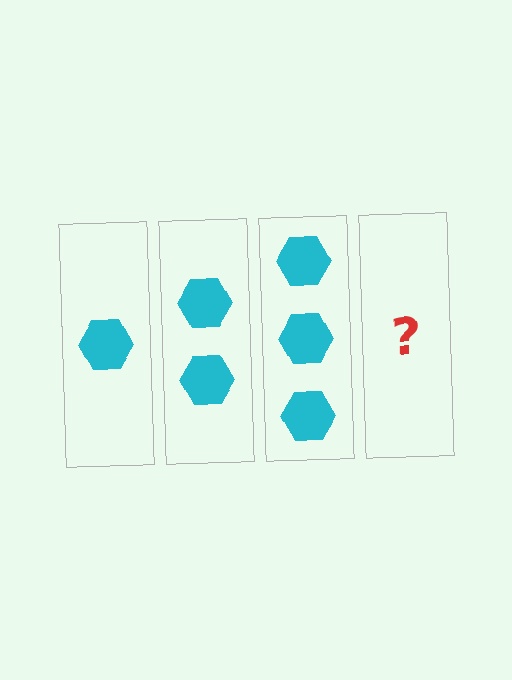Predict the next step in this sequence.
The next step is 4 hexagons.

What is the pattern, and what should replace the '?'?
The pattern is that each step adds one more hexagon. The '?' should be 4 hexagons.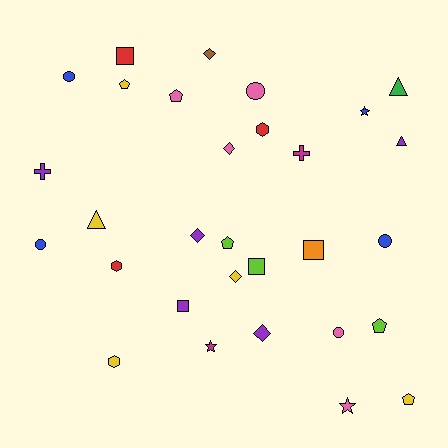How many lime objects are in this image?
There are 3 lime objects.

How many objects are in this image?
There are 30 objects.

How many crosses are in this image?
There are 2 crosses.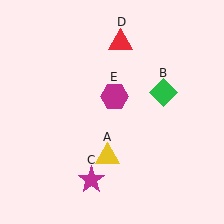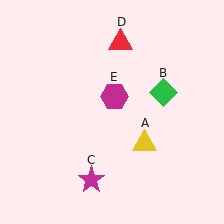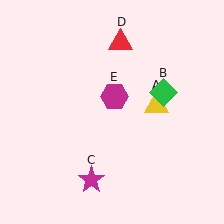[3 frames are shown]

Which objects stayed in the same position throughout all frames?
Green diamond (object B) and magenta star (object C) and red triangle (object D) and magenta hexagon (object E) remained stationary.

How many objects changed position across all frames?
1 object changed position: yellow triangle (object A).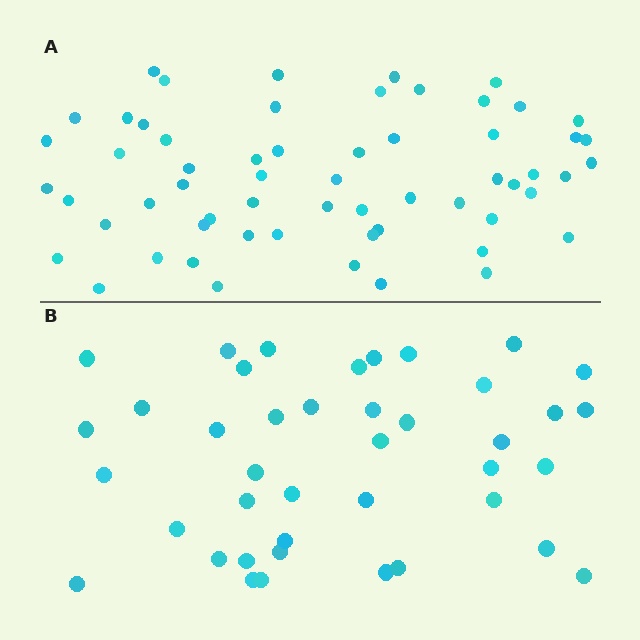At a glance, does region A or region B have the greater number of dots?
Region A (the top region) has more dots.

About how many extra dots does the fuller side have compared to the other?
Region A has approximately 20 more dots than region B.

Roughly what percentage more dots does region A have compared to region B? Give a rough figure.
About 45% more.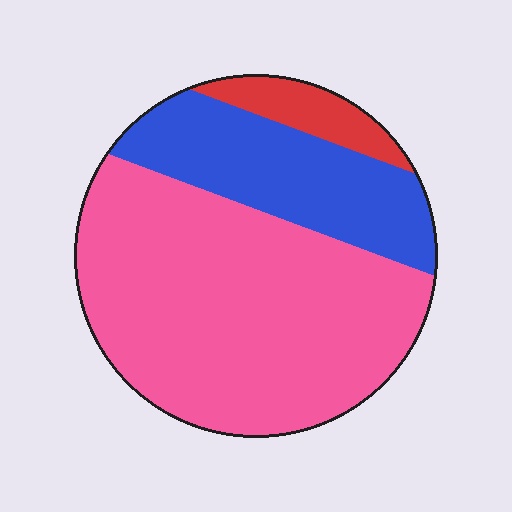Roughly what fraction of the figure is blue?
Blue covers roughly 25% of the figure.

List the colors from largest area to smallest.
From largest to smallest: pink, blue, red.